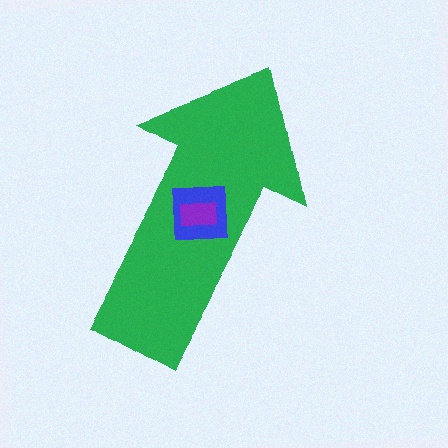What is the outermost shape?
The green arrow.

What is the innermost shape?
The purple rectangle.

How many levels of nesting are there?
3.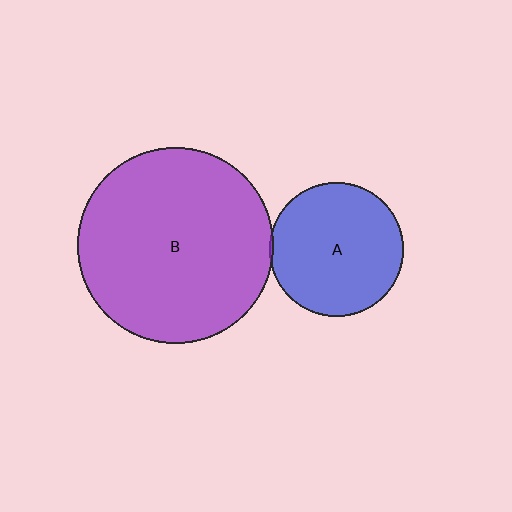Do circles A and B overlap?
Yes.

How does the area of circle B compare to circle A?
Approximately 2.1 times.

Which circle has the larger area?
Circle B (purple).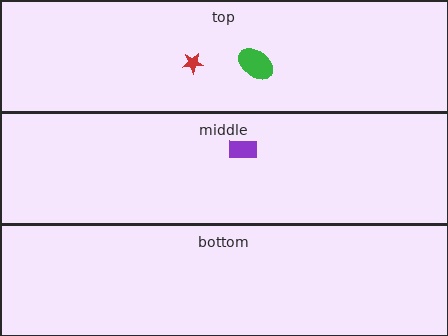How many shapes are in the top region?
2.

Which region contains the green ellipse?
The top region.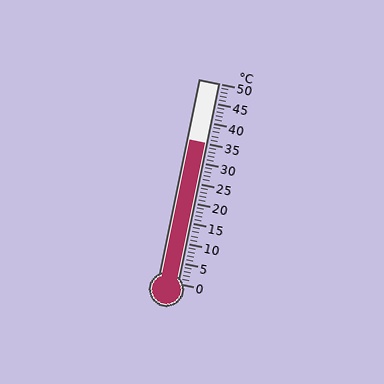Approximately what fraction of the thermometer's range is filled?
The thermometer is filled to approximately 70% of its range.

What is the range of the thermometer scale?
The thermometer scale ranges from 0°C to 50°C.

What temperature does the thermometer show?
The thermometer shows approximately 35°C.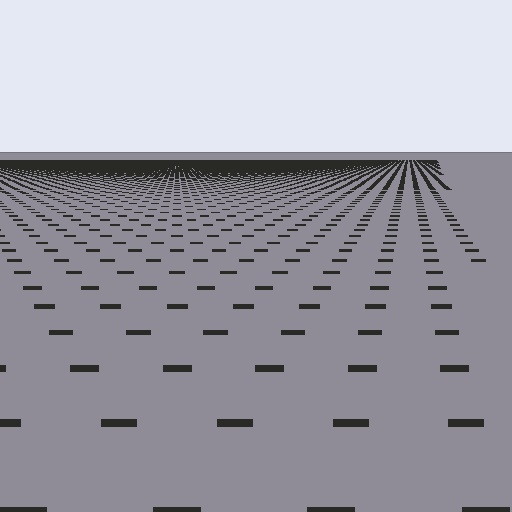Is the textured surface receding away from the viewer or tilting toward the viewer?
The surface is receding away from the viewer. Texture elements get smaller and denser toward the top.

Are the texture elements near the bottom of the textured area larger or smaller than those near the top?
Larger. Near the bottom, elements are closer to the viewer and appear at a bigger on-screen size.